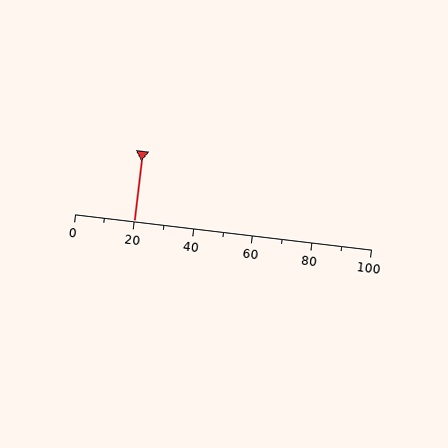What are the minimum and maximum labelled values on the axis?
The axis runs from 0 to 100.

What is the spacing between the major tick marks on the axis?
The major ticks are spaced 20 apart.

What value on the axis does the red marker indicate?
The marker indicates approximately 20.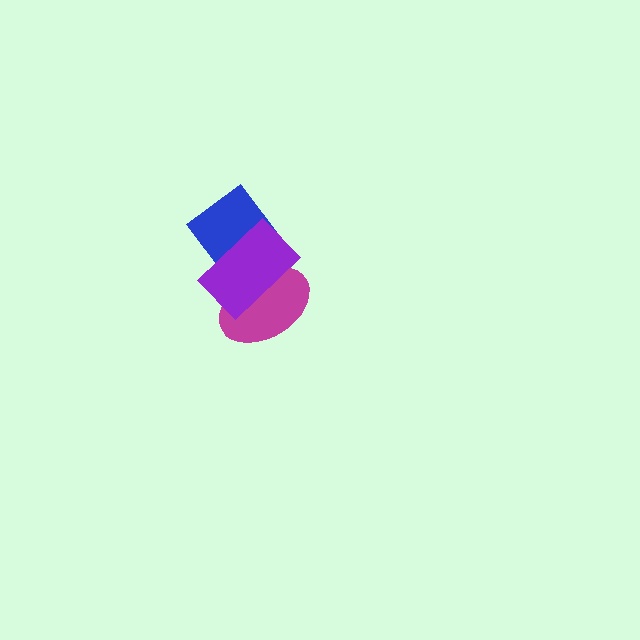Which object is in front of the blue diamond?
The purple rectangle is in front of the blue diamond.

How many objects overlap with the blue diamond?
1 object overlaps with the blue diamond.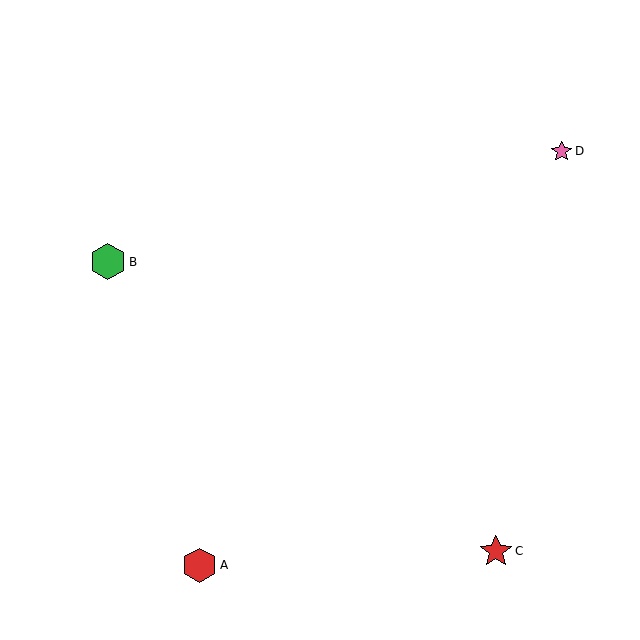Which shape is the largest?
The green hexagon (labeled B) is the largest.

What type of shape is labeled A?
Shape A is a red hexagon.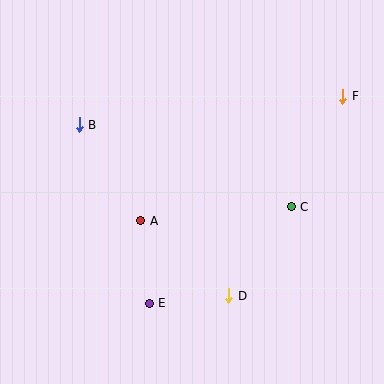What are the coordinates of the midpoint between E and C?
The midpoint between E and C is at (220, 255).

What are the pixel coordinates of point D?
Point D is at (229, 296).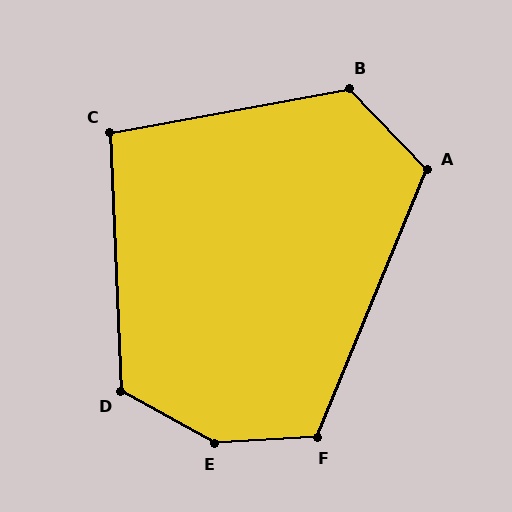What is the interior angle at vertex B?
Approximately 124 degrees (obtuse).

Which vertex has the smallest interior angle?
C, at approximately 98 degrees.